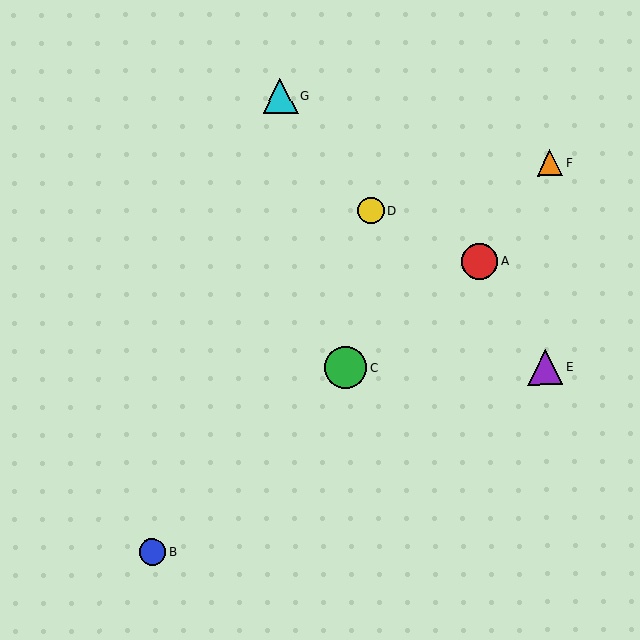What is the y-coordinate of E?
Object E is at y≈367.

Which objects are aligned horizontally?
Objects C, E are aligned horizontally.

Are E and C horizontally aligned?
Yes, both are at y≈367.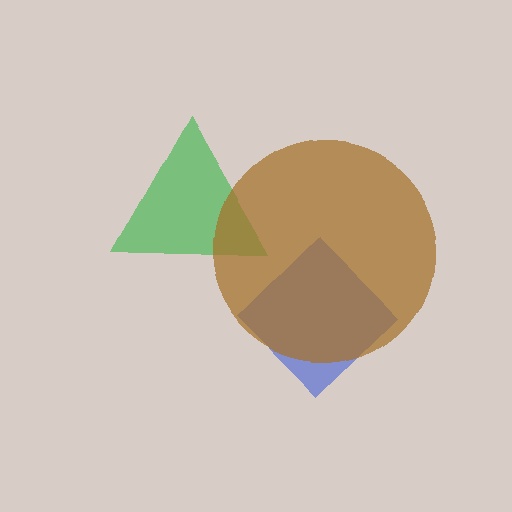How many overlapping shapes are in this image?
There are 3 overlapping shapes in the image.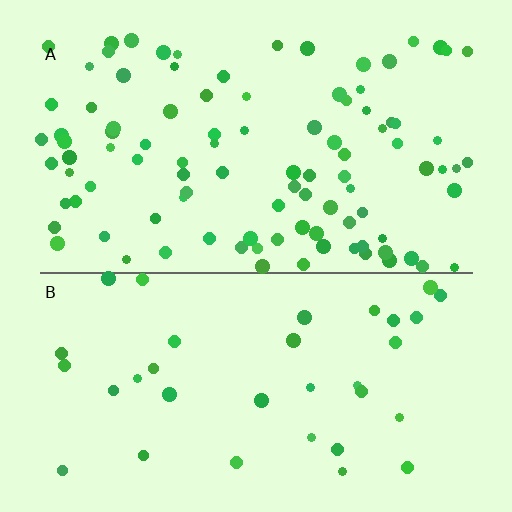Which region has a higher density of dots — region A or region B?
A (the top).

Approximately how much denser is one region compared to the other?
Approximately 2.9× — region A over region B.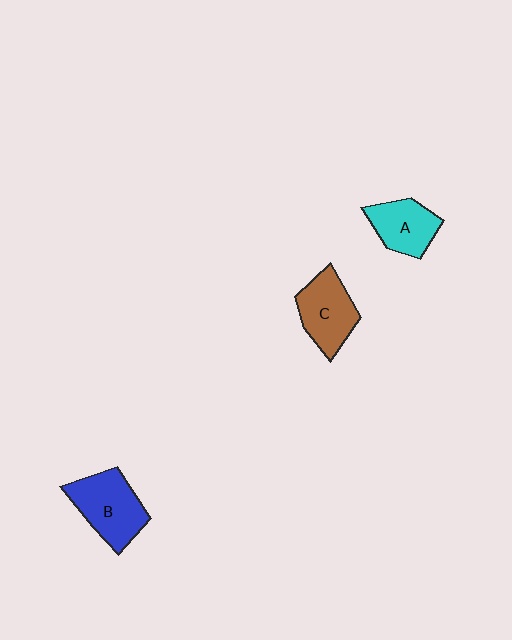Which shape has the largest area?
Shape B (blue).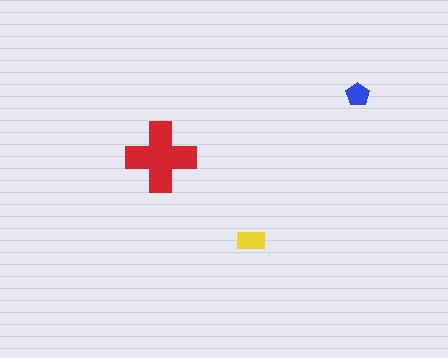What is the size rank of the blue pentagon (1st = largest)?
3rd.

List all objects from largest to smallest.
The red cross, the yellow rectangle, the blue pentagon.